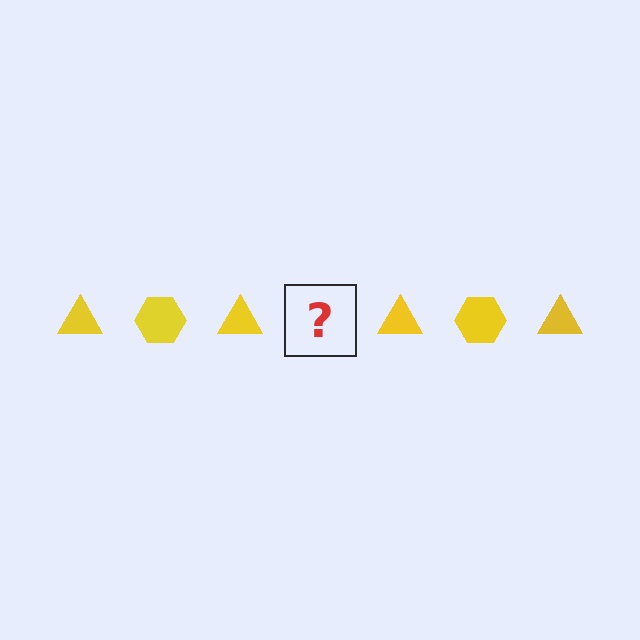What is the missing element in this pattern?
The missing element is a yellow hexagon.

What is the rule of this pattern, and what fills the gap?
The rule is that the pattern cycles through triangle, hexagon shapes in yellow. The gap should be filled with a yellow hexagon.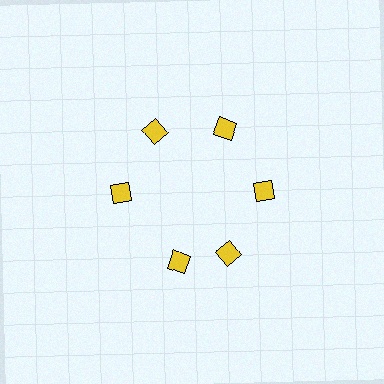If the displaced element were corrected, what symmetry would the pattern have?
It would have 6-fold rotational symmetry — the pattern would map onto itself every 60 degrees.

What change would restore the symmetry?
The symmetry would be restored by rotating it back into even spacing with its neighbors so that all 6 diamonds sit at equal angles and equal distance from the center.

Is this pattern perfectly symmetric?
No. The 6 yellow diamonds are arranged in a ring, but one element near the 7 o'clock position is rotated out of alignment along the ring, breaking the 6-fold rotational symmetry.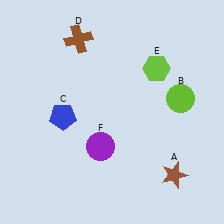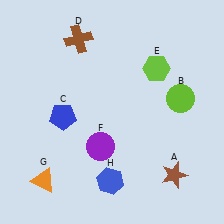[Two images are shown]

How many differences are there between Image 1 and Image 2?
There are 2 differences between the two images.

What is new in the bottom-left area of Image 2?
An orange triangle (G) was added in the bottom-left area of Image 2.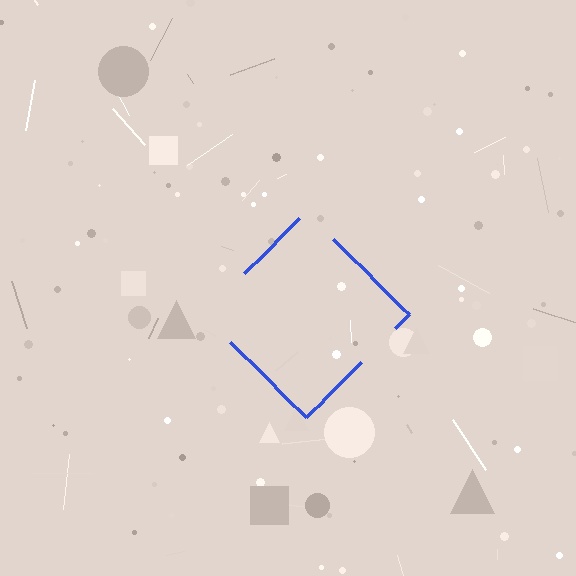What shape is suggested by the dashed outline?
The dashed outline suggests a diamond.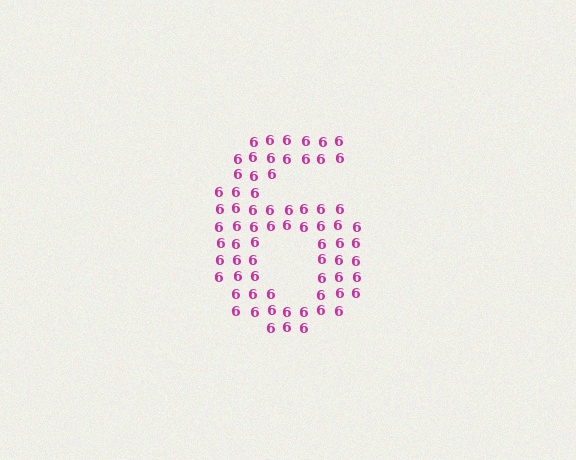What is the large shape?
The large shape is the digit 6.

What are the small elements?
The small elements are digit 6's.